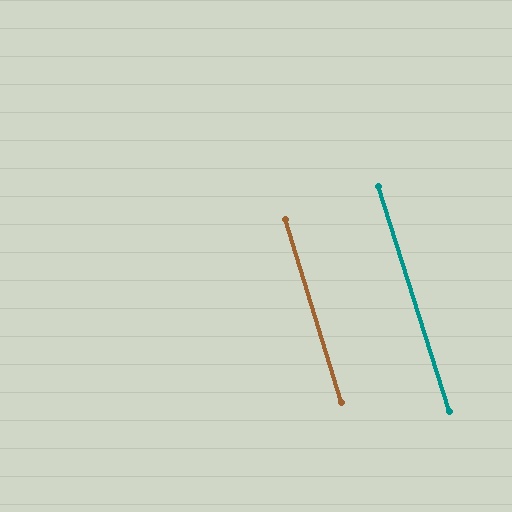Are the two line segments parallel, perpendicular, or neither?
Parallel — their directions differ by only 0.6°.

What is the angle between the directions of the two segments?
Approximately 1 degree.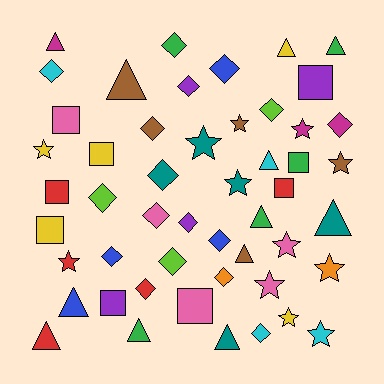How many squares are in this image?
There are 9 squares.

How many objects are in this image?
There are 50 objects.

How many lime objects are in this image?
There are 3 lime objects.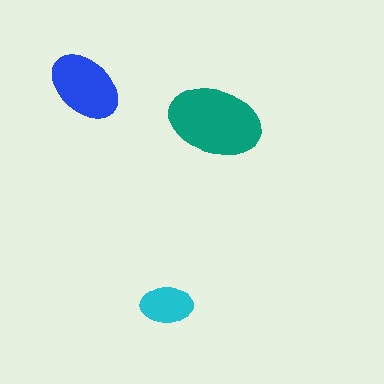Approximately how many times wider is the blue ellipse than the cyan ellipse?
About 1.5 times wider.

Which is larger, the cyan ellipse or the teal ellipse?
The teal one.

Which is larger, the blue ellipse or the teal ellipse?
The teal one.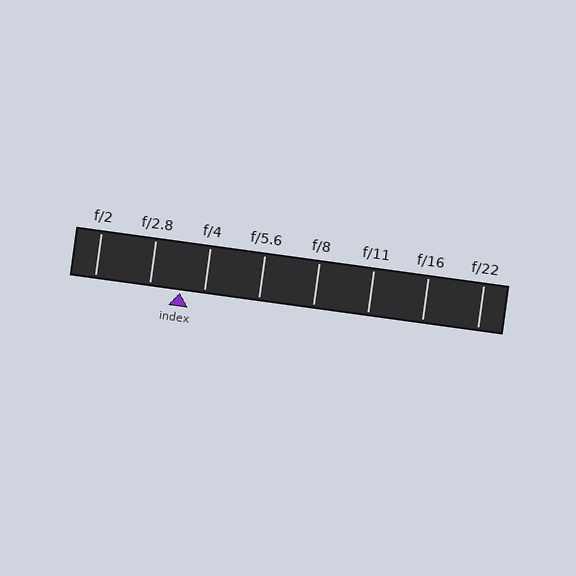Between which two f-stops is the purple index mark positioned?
The index mark is between f/2.8 and f/4.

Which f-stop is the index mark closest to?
The index mark is closest to f/4.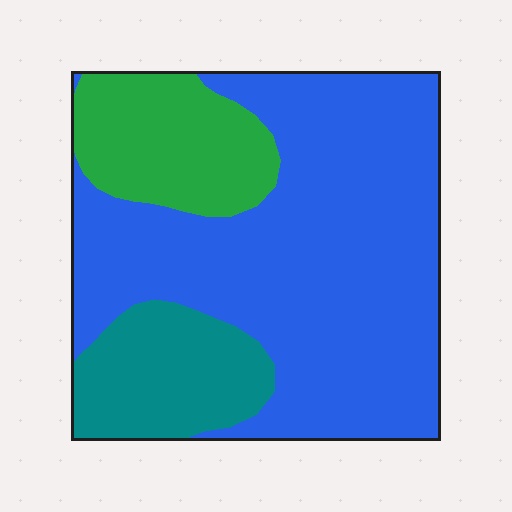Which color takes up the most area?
Blue, at roughly 65%.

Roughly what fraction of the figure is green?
Green takes up between a sixth and a third of the figure.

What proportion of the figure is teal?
Teal takes up less than a sixth of the figure.